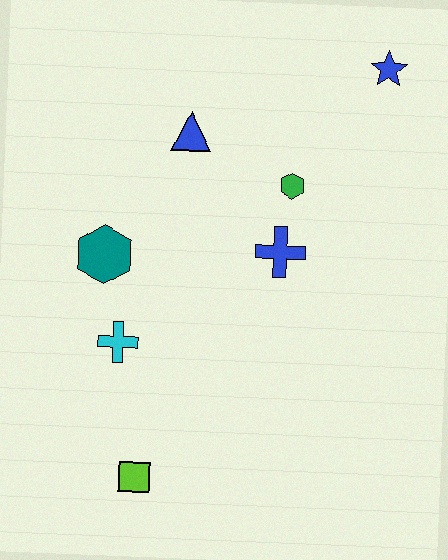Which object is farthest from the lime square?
The blue star is farthest from the lime square.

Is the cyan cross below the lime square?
No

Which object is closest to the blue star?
The green hexagon is closest to the blue star.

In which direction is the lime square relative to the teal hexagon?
The lime square is below the teal hexagon.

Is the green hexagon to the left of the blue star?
Yes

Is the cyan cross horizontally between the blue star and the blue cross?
No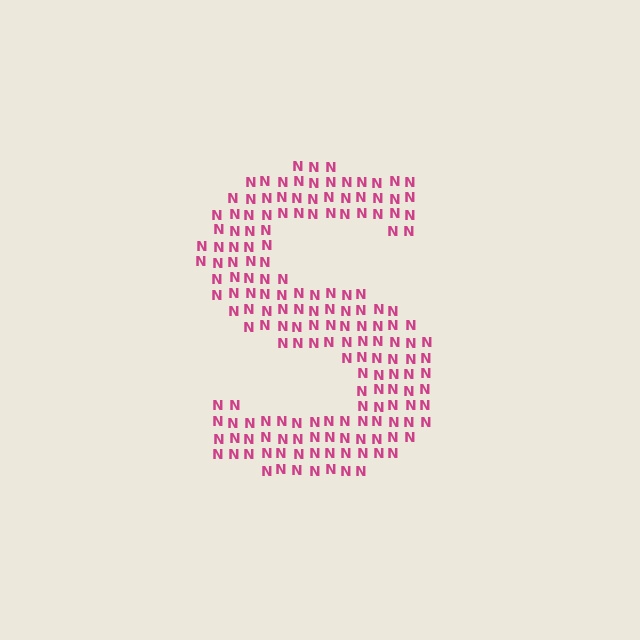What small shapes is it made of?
It is made of small letter N's.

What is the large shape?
The large shape is the letter S.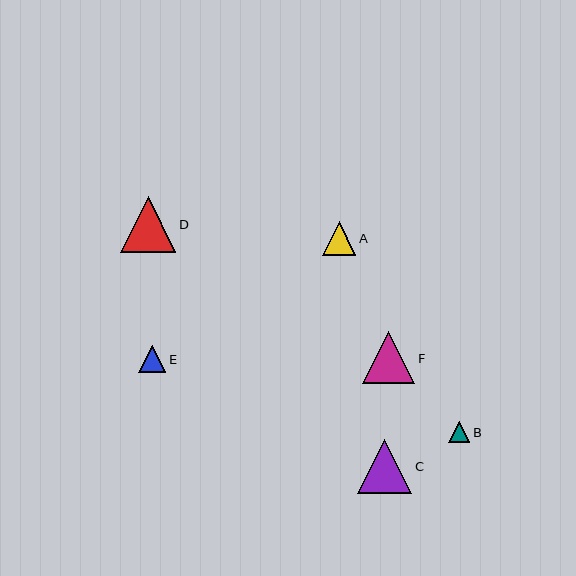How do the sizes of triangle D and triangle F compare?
Triangle D and triangle F are approximately the same size.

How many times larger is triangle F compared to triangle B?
Triangle F is approximately 2.5 times the size of triangle B.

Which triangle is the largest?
Triangle D is the largest with a size of approximately 56 pixels.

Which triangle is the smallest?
Triangle B is the smallest with a size of approximately 21 pixels.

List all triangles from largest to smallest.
From largest to smallest: D, C, F, A, E, B.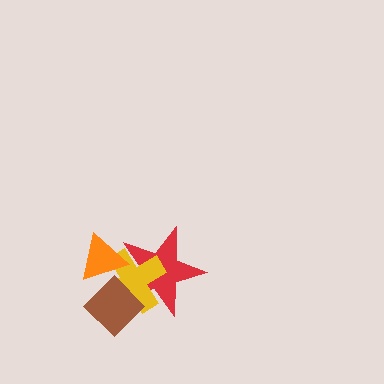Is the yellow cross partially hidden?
Yes, it is partially covered by another shape.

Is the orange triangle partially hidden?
No, no other shape covers it.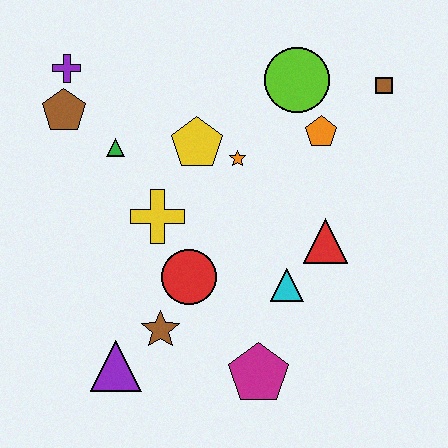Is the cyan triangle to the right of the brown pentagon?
Yes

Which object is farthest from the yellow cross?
The brown square is farthest from the yellow cross.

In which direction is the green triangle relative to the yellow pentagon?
The green triangle is to the left of the yellow pentagon.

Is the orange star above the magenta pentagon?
Yes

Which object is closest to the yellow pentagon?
The orange star is closest to the yellow pentagon.